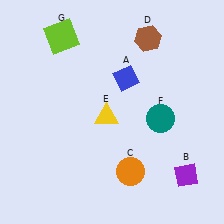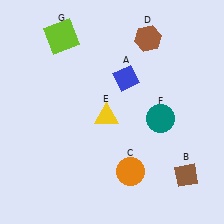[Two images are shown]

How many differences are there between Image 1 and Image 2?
There is 1 difference between the two images.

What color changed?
The diamond (B) changed from purple in Image 1 to brown in Image 2.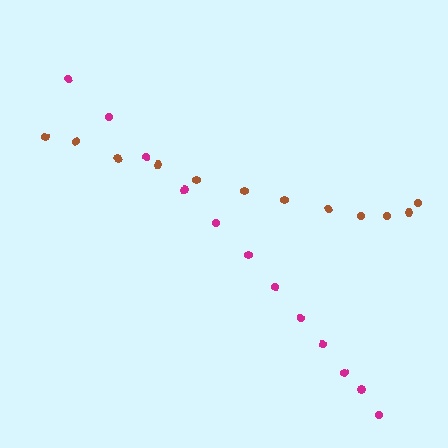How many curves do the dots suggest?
There are 2 distinct paths.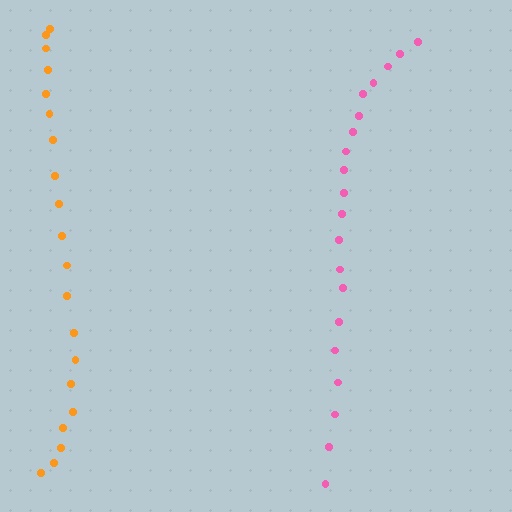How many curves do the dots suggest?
There are 2 distinct paths.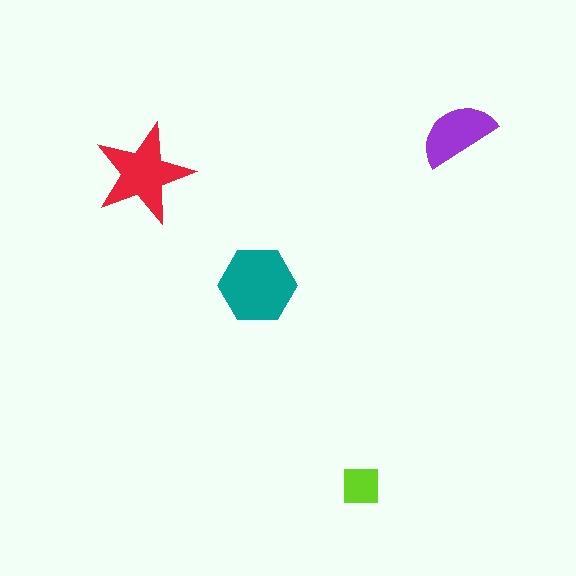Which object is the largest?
The teal hexagon.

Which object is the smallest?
The lime square.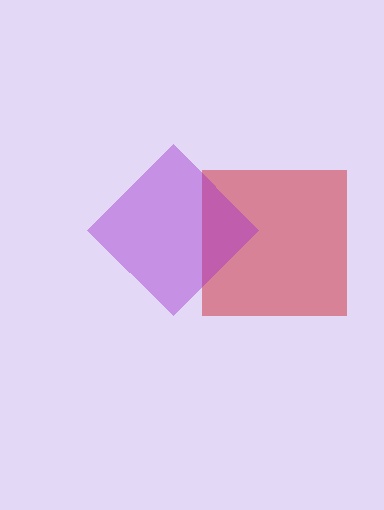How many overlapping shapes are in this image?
There are 2 overlapping shapes in the image.